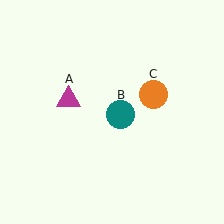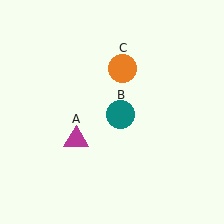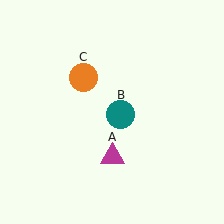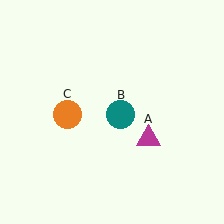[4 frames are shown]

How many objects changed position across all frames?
2 objects changed position: magenta triangle (object A), orange circle (object C).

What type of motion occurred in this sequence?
The magenta triangle (object A), orange circle (object C) rotated counterclockwise around the center of the scene.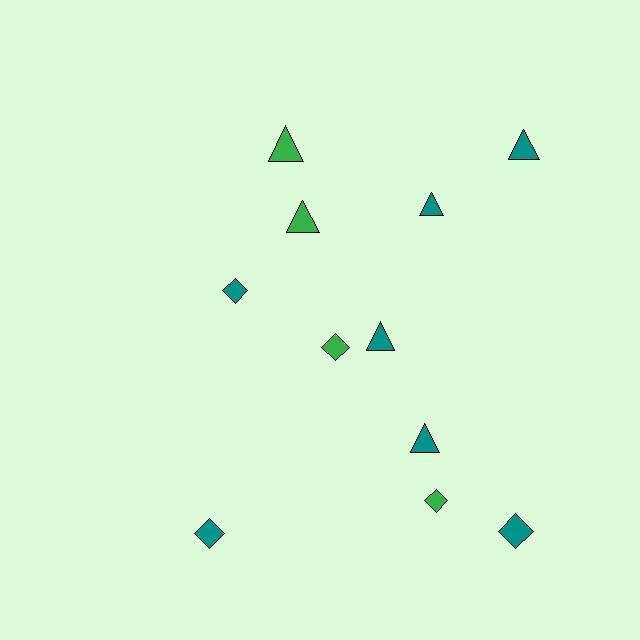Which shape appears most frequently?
Triangle, with 6 objects.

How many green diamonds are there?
There are 2 green diamonds.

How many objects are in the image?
There are 11 objects.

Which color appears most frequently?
Teal, with 7 objects.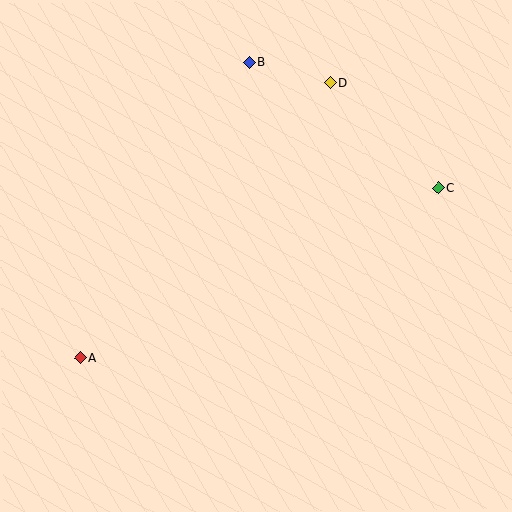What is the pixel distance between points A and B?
The distance between A and B is 341 pixels.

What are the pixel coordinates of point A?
Point A is at (81, 358).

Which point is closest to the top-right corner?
Point D is closest to the top-right corner.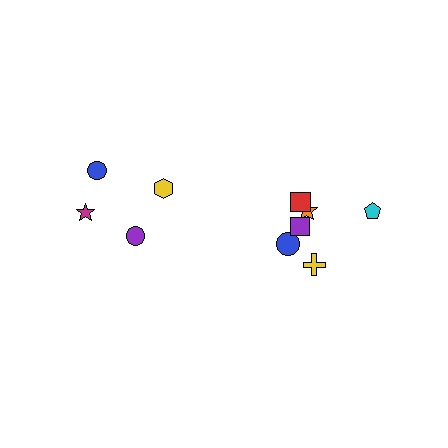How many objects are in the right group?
There are 6 objects.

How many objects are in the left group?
There are 4 objects.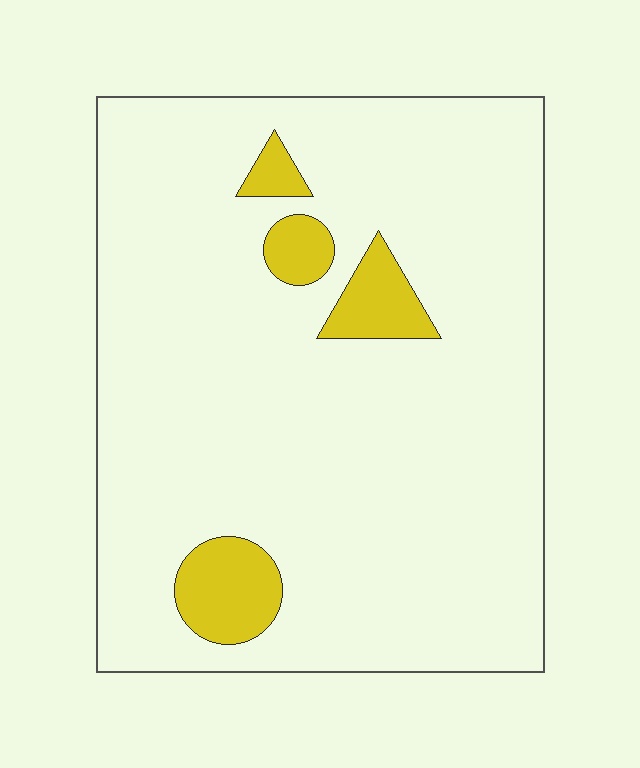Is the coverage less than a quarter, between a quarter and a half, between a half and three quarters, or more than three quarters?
Less than a quarter.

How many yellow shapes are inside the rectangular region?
4.